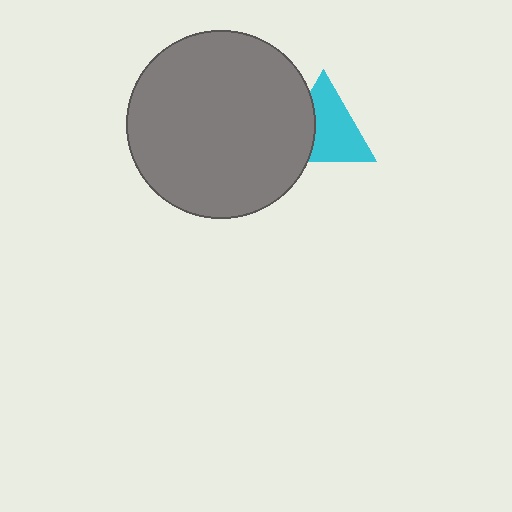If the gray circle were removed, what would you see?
You would see the complete cyan triangle.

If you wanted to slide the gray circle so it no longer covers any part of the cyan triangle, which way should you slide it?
Slide it left — that is the most direct way to separate the two shapes.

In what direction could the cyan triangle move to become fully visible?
The cyan triangle could move right. That would shift it out from behind the gray circle entirely.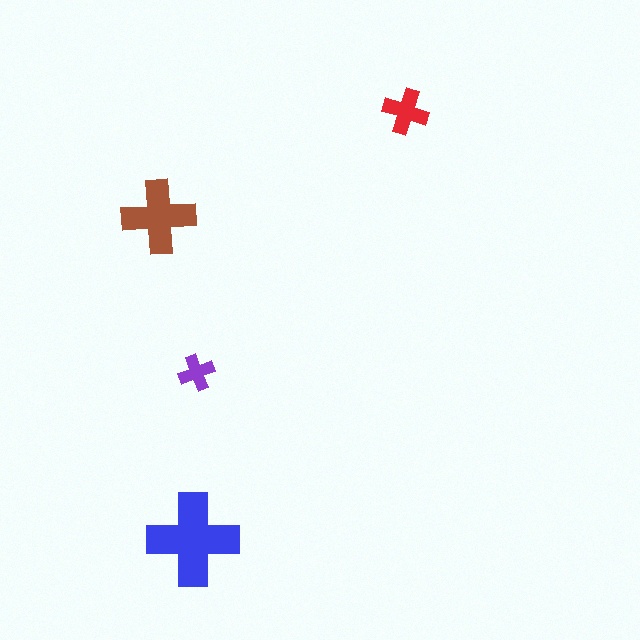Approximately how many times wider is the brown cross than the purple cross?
About 2 times wider.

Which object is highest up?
The red cross is topmost.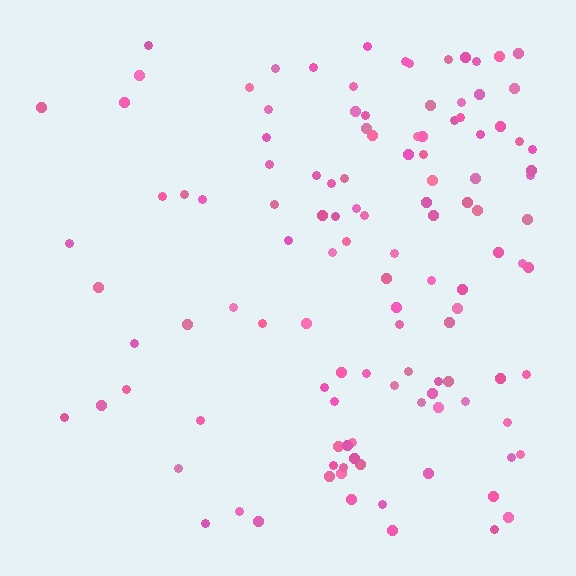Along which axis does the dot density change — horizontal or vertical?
Horizontal.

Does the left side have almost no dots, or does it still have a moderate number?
Still a moderate number, just noticeably fewer than the right.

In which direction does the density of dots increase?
From left to right, with the right side densest.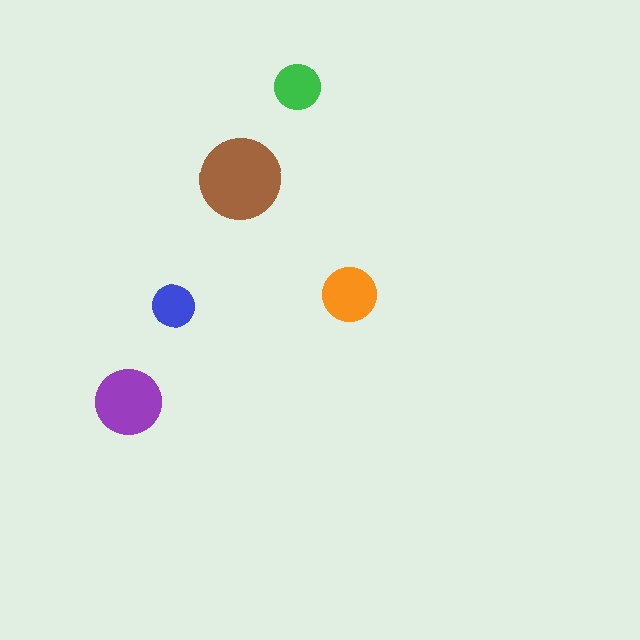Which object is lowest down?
The purple circle is bottommost.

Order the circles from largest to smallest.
the brown one, the purple one, the orange one, the green one, the blue one.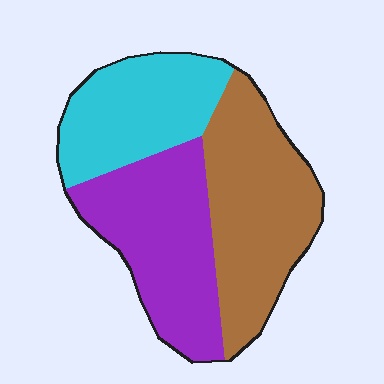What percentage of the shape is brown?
Brown covers around 40% of the shape.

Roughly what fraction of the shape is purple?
Purple covers around 35% of the shape.